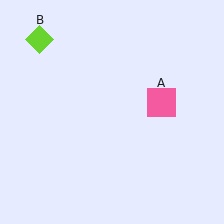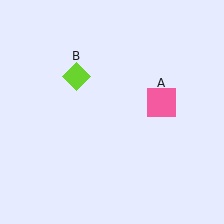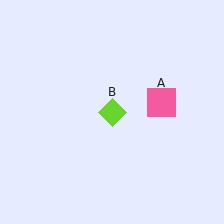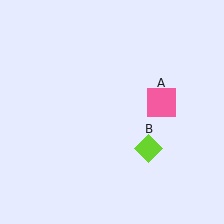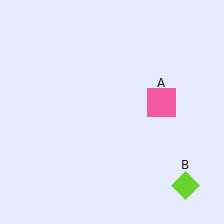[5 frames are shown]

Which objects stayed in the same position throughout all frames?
Pink square (object A) remained stationary.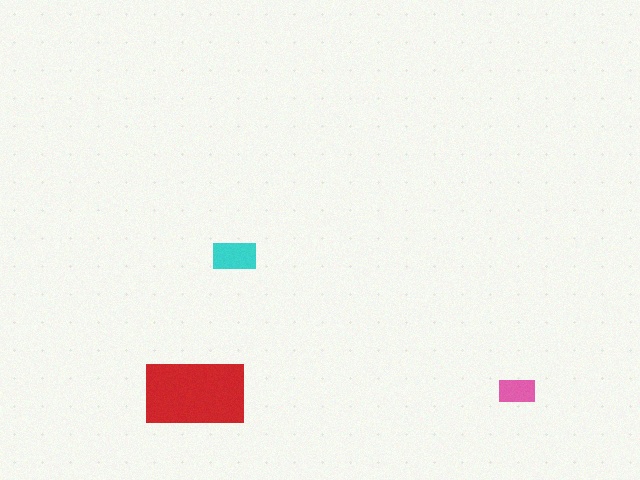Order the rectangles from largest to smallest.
the red one, the cyan one, the pink one.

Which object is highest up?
The cyan rectangle is topmost.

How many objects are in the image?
There are 3 objects in the image.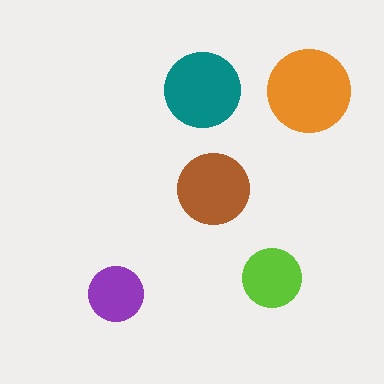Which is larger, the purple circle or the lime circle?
The lime one.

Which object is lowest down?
The purple circle is bottommost.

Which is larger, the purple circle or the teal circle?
The teal one.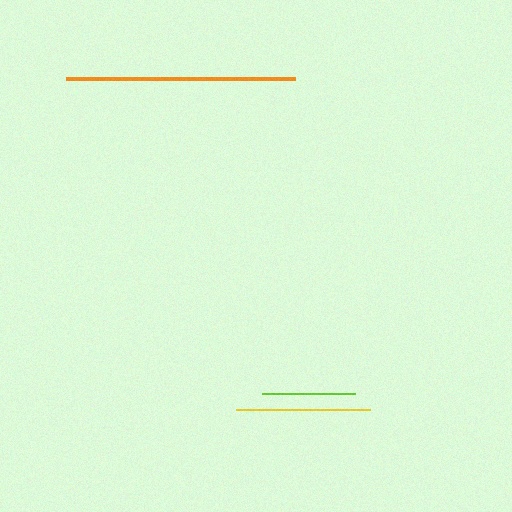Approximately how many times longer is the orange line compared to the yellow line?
The orange line is approximately 1.7 times the length of the yellow line.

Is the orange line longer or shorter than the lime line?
The orange line is longer than the lime line.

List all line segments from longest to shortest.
From longest to shortest: orange, yellow, lime.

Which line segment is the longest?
The orange line is the longest at approximately 229 pixels.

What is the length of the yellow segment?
The yellow segment is approximately 134 pixels long.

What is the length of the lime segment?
The lime segment is approximately 94 pixels long.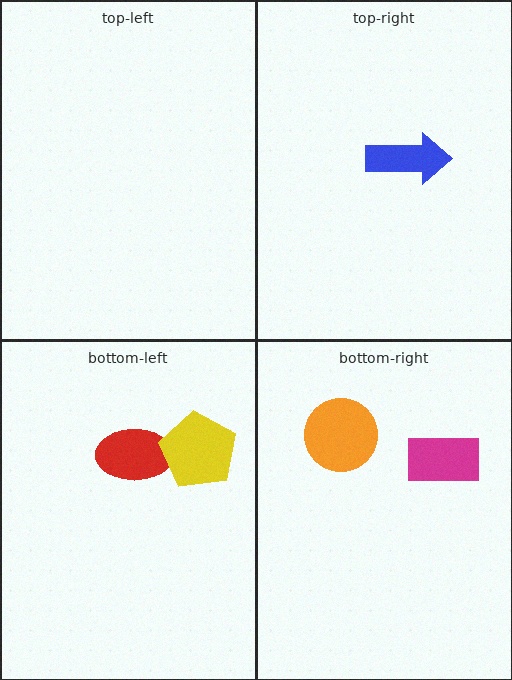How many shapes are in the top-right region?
1.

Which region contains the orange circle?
The bottom-right region.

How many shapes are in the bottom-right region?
2.